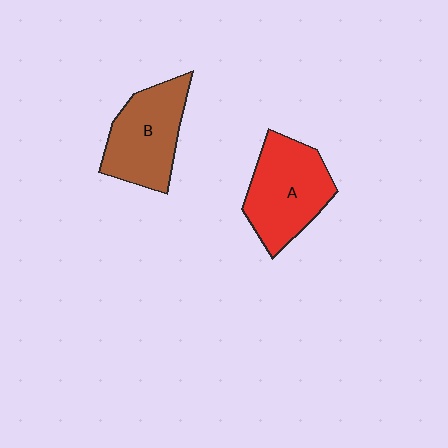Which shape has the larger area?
Shape A (red).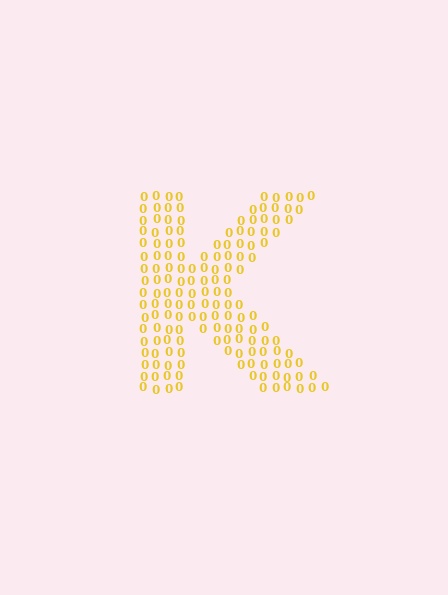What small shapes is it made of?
It is made of small digit 0's.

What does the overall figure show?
The overall figure shows the letter K.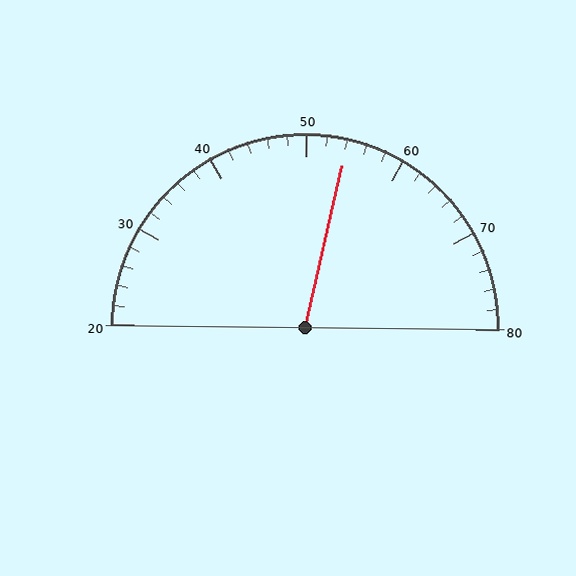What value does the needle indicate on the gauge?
The needle indicates approximately 54.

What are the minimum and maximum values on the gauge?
The gauge ranges from 20 to 80.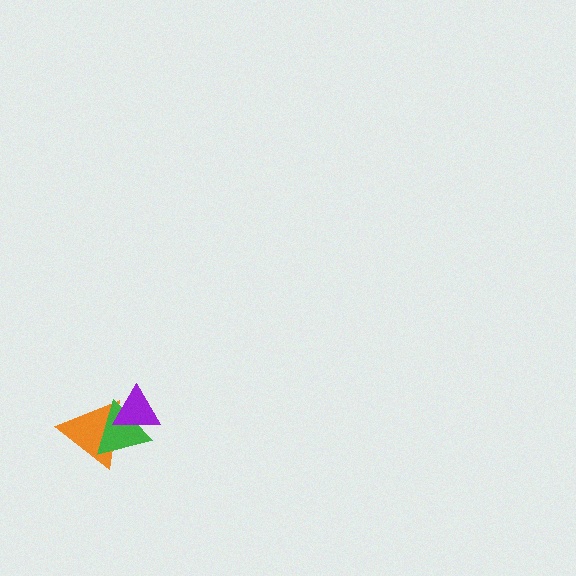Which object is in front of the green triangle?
The purple triangle is in front of the green triangle.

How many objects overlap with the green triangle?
2 objects overlap with the green triangle.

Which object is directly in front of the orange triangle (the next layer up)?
The green triangle is directly in front of the orange triangle.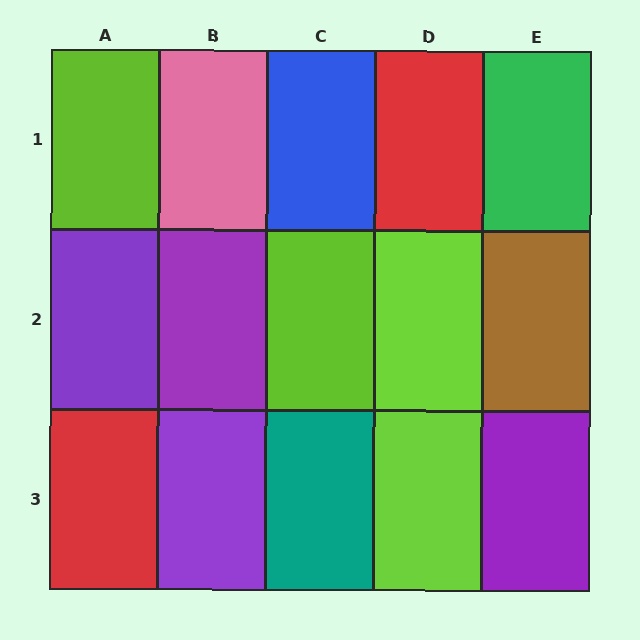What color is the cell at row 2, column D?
Lime.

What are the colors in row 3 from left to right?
Red, purple, teal, lime, purple.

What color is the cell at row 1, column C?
Blue.